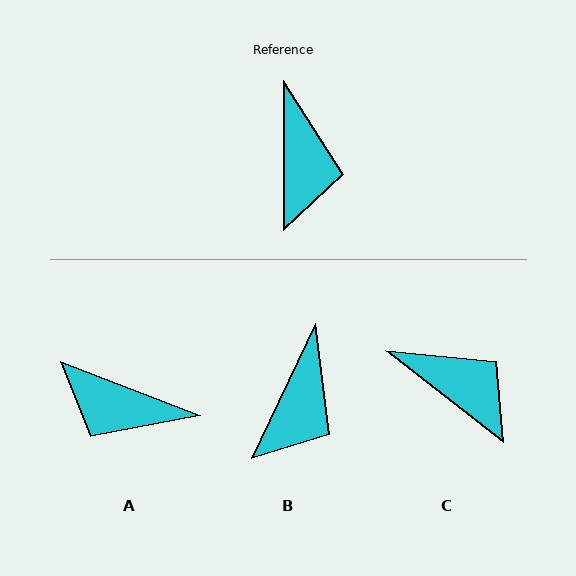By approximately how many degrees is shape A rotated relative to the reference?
Approximately 111 degrees clockwise.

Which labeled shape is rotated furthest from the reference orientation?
A, about 111 degrees away.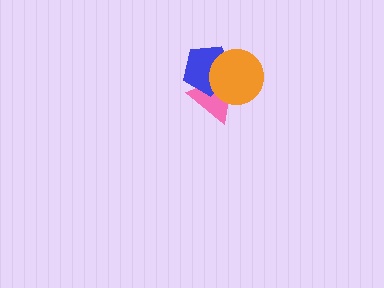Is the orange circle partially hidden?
No, no other shape covers it.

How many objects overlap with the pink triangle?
2 objects overlap with the pink triangle.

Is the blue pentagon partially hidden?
Yes, it is partially covered by another shape.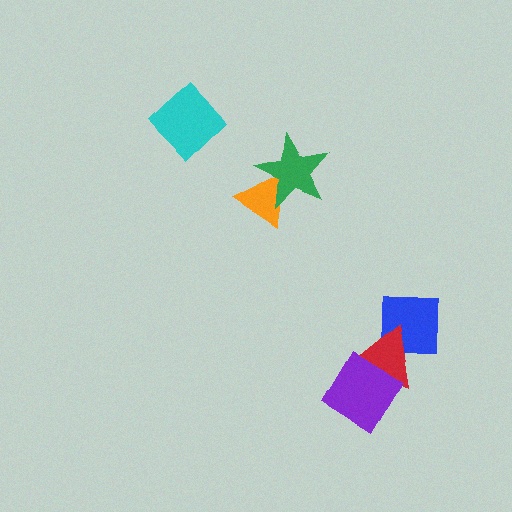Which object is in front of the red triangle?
The purple diamond is in front of the red triangle.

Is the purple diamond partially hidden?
No, no other shape covers it.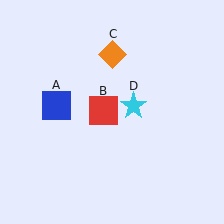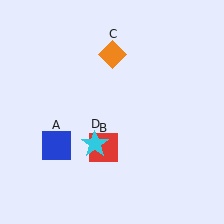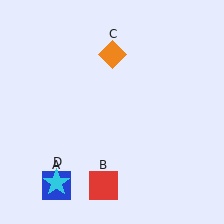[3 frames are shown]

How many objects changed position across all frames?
3 objects changed position: blue square (object A), red square (object B), cyan star (object D).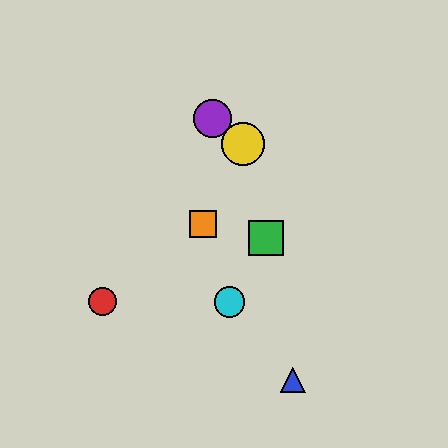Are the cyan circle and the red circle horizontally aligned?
Yes, both are at y≈302.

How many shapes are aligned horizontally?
2 shapes (the red circle, the cyan circle) are aligned horizontally.